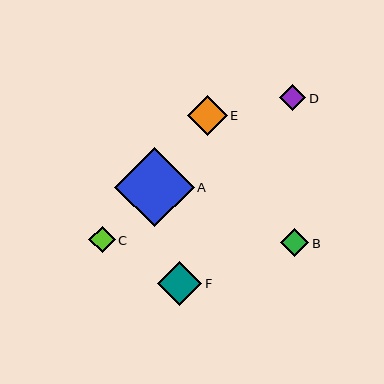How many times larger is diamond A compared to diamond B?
Diamond A is approximately 2.8 times the size of diamond B.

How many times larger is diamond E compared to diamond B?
Diamond E is approximately 1.4 times the size of diamond B.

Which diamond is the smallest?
Diamond D is the smallest with a size of approximately 26 pixels.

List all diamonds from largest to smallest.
From largest to smallest: A, F, E, B, C, D.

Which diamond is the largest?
Diamond A is the largest with a size of approximately 80 pixels.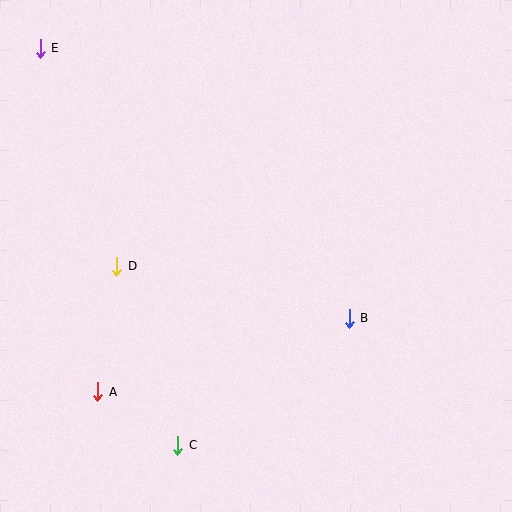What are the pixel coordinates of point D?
Point D is at (117, 266).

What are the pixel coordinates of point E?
Point E is at (40, 48).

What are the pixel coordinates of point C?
Point C is at (178, 445).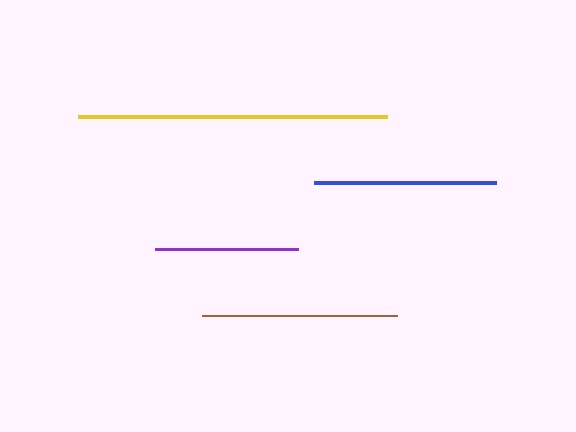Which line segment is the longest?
The yellow line is the longest at approximately 308 pixels.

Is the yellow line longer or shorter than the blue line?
The yellow line is longer than the blue line.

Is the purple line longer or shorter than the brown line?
The brown line is longer than the purple line.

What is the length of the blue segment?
The blue segment is approximately 182 pixels long.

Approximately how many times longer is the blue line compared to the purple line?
The blue line is approximately 1.3 times the length of the purple line.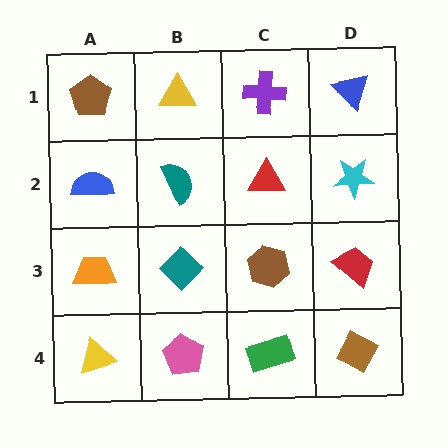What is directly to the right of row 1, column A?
A yellow triangle.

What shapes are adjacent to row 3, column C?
A red triangle (row 2, column C), a green rectangle (row 4, column C), a teal diamond (row 3, column B), a red trapezoid (row 3, column D).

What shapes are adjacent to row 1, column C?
A red triangle (row 2, column C), a yellow triangle (row 1, column B), a blue triangle (row 1, column D).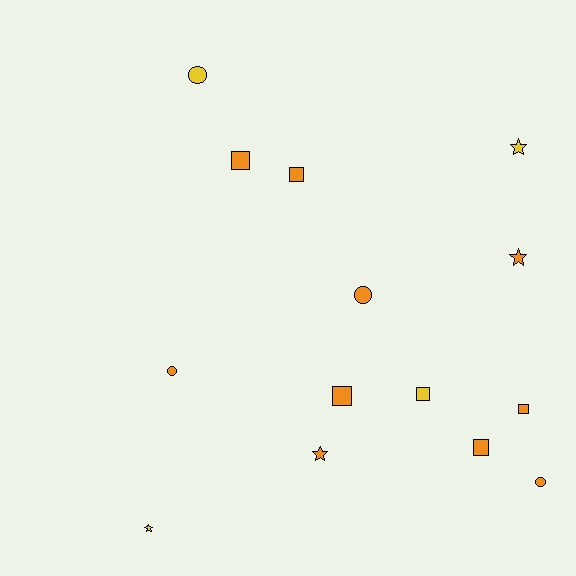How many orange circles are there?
There are 3 orange circles.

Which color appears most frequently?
Orange, with 10 objects.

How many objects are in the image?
There are 14 objects.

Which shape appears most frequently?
Square, with 6 objects.